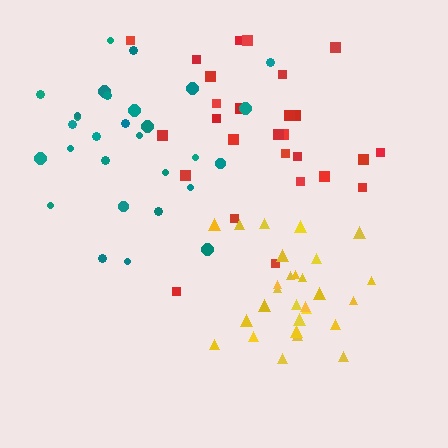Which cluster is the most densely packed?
Yellow.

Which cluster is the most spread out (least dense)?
Teal.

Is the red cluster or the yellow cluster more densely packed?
Yellow.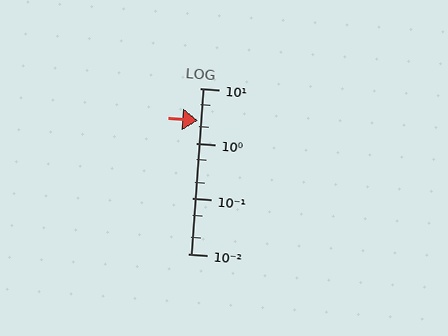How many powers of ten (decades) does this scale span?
The scale spans 3 decades, from 0.01 to 10.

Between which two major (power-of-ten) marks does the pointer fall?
The pointer is between 1 and 10.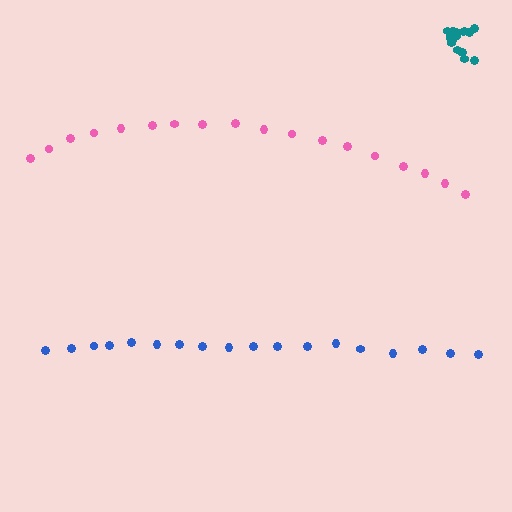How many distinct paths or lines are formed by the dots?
There are 3 distinct paths.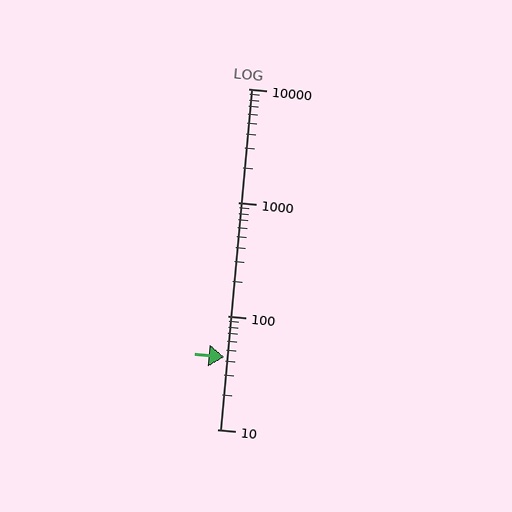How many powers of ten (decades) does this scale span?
The scale spans 3 decades, from 10 to 10000.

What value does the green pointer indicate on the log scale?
The pointer indicates approximately 43.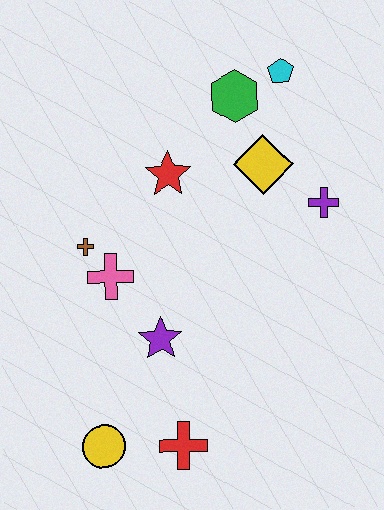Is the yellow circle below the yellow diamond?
Yes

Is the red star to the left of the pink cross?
No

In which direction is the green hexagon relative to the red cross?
The green hexagon is above the red cross.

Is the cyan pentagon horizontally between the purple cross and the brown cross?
Yes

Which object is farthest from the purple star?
The cyan pentagon is farthest from the purple star.